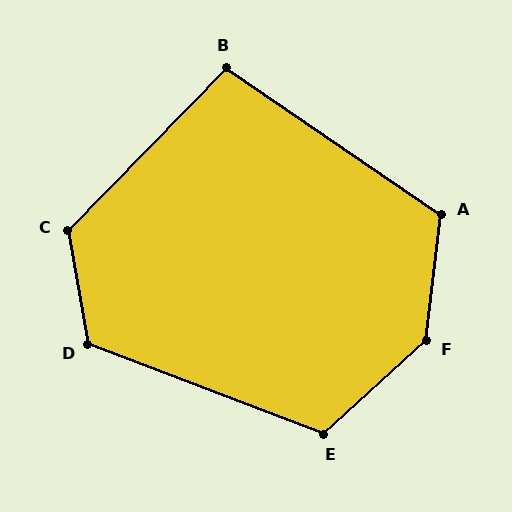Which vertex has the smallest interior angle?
B, at approximately 100 degrees.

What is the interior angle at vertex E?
Approximately 117 degrees (obtuse).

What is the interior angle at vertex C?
Approximately 126 degrees (obtuse).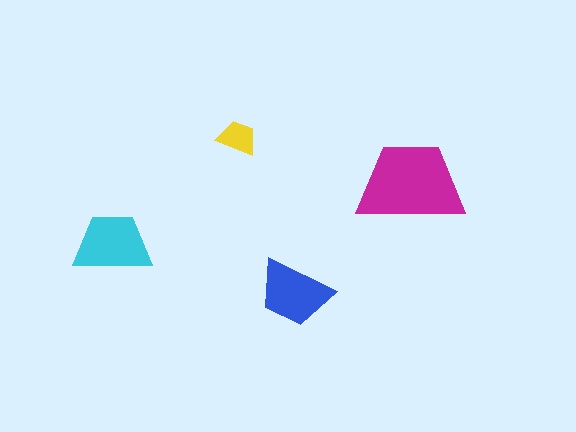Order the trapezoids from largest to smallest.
the magenta one, the cyan one, the blue one, the yellow one.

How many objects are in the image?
There are 4 objects in the image.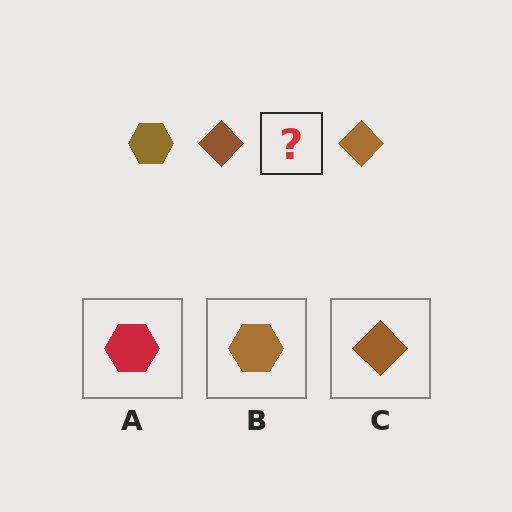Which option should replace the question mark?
Option B.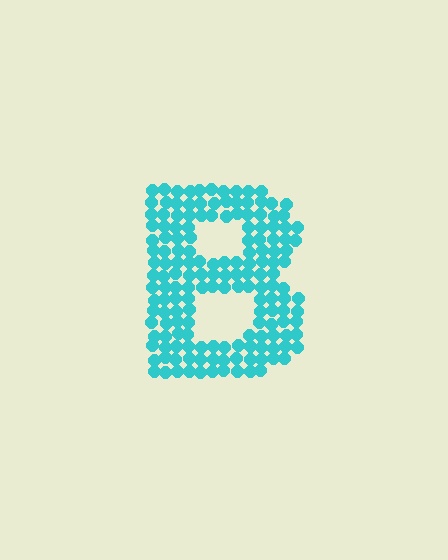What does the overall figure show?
The overall figure shows the letter B.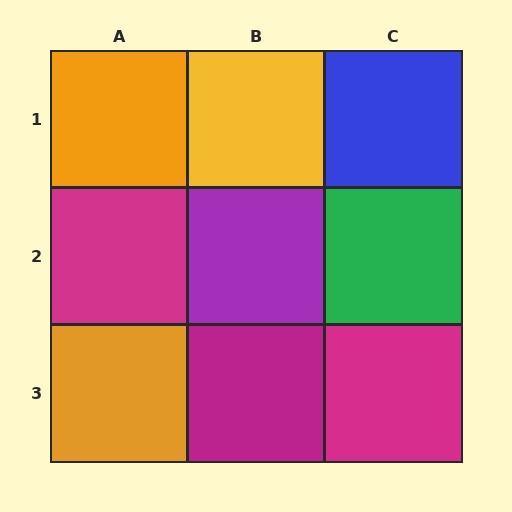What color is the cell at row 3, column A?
Orange.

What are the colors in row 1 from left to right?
Orange, yellow, blue.